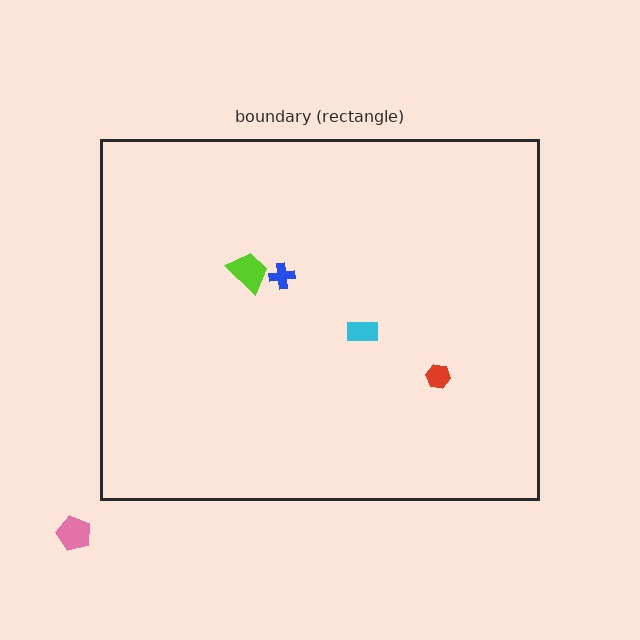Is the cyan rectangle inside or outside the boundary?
Inside.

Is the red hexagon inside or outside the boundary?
Inside.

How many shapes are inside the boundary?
4 inside, 1 outside.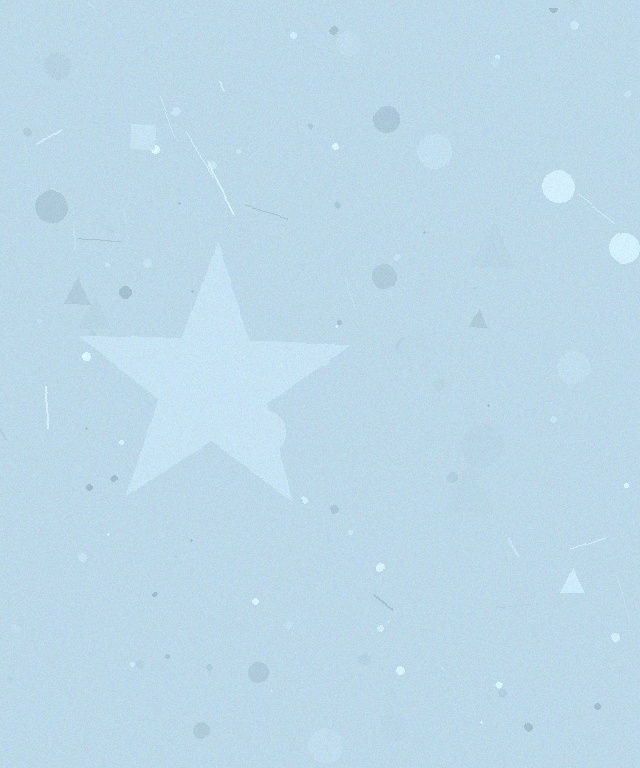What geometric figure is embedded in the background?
A star is embedded in the background.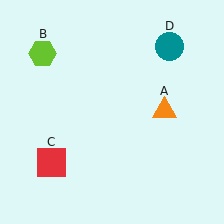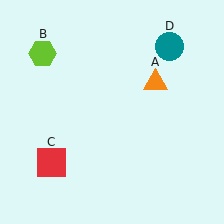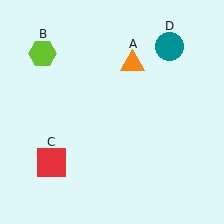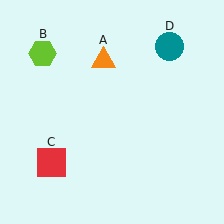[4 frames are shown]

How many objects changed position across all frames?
1 object changed position: orange triangle (object A).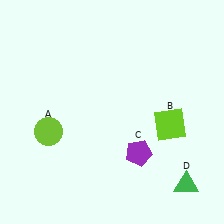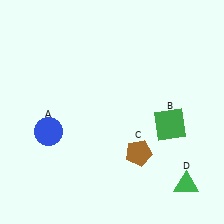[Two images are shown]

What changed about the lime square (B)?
In Image 1, B is lime. In Image 2, it changed to green.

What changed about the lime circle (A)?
In Image 1, A is lime. In Image 2, it changed to blue.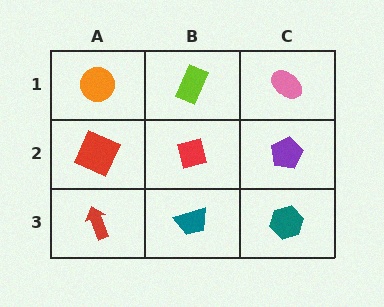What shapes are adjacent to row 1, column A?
A red square (row 2, column A), a lime rectangle (row 1, column B).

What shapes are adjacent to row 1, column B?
A red square (row 2, column B), an orange circle (row 1, column A), a pink ellipse (row 1, column C).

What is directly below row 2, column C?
A teal hexagon.